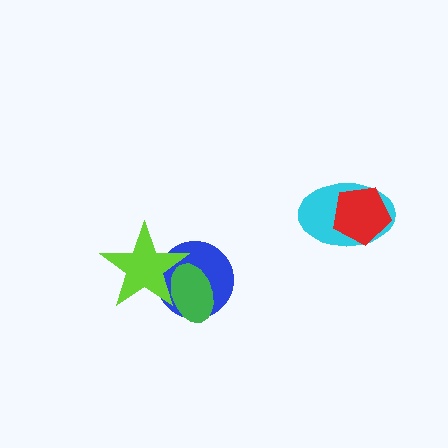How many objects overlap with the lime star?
2 objects overlap with the lime star.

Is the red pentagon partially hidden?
No, no other shape covers it.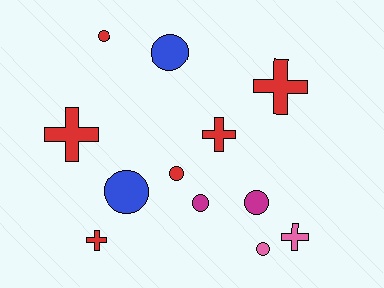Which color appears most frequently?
Red, with 6 objects.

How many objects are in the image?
There are 12 objects.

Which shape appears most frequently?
Circle, with 7 objects.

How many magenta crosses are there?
There are no magenta crosses.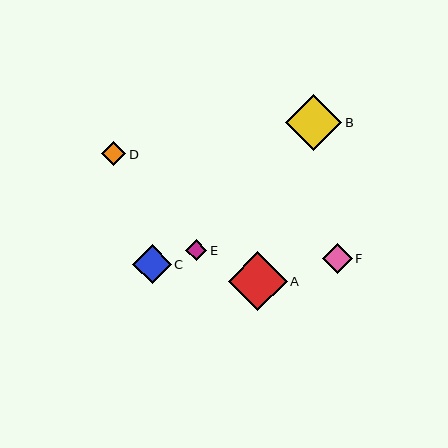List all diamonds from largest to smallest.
From largest to smallest: A, B, C, F, D, E.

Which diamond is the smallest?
Diamond E is the smallest with a size of approximately 21 pixels.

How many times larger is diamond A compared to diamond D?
Diamond A is approximately 2.5 times the size of diamond D.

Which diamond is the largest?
Diamond A is the largest with a size of approximately 59 pixels.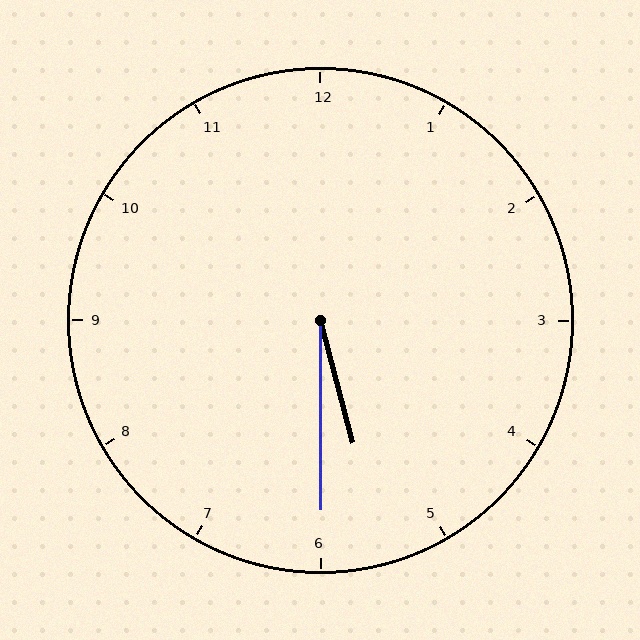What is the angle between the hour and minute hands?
Approximately 15 degrees.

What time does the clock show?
5:30.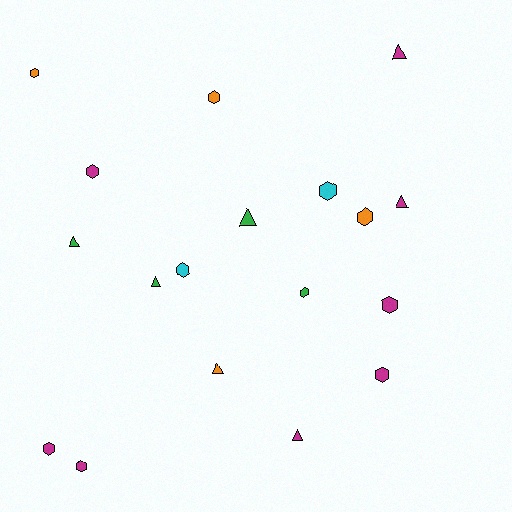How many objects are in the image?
There are 18 objects.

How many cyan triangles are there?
There are no cyan triangles.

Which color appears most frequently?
Magenta, with 8 objects.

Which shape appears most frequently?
Hexagon, with 11 objects.